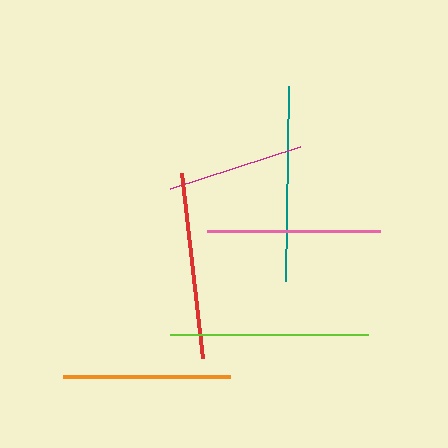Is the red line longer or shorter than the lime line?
The lime line is longer than the red line.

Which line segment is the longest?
The lime line is the longest at approximately 198 pixels.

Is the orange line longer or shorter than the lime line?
The lime line is longer than the orange line.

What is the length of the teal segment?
The teal segment is approximately 195 pixels long.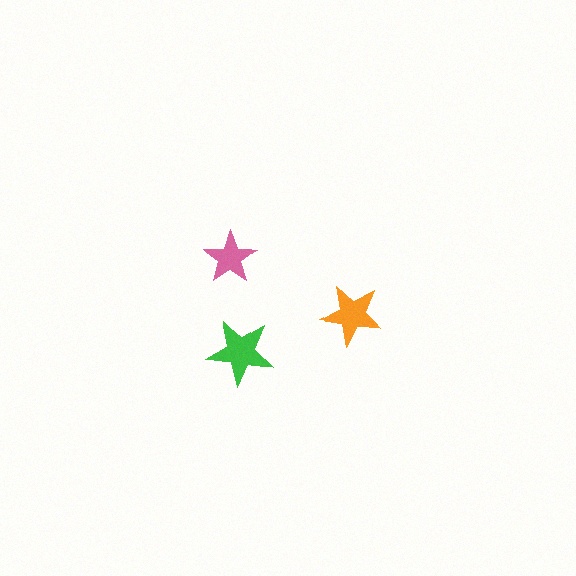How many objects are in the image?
There are 3 objects in the image.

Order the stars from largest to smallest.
the green one, the orange one, the pink one.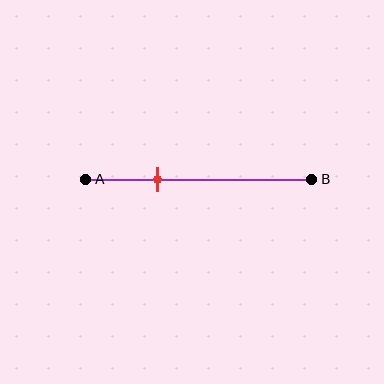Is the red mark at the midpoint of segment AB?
No, the mark is at about 30% from A, not at the 50% midpoint.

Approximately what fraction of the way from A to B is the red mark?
The red mark is approximately 30% of the way from A to B.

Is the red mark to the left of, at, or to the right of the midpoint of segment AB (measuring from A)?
The red mark is to the left of the midpoint of segment AB.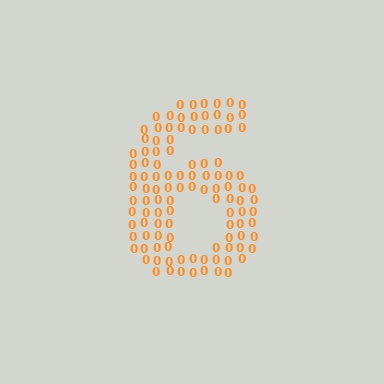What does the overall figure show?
The overall figure shows the digit 6.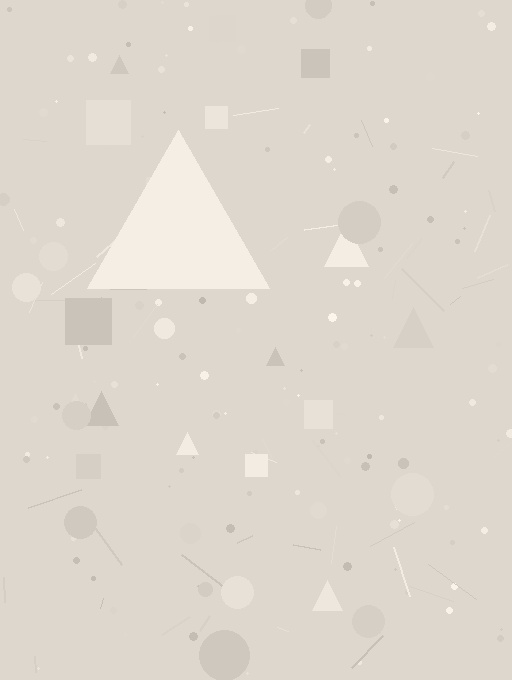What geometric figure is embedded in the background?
A triangle is embedded in the background.